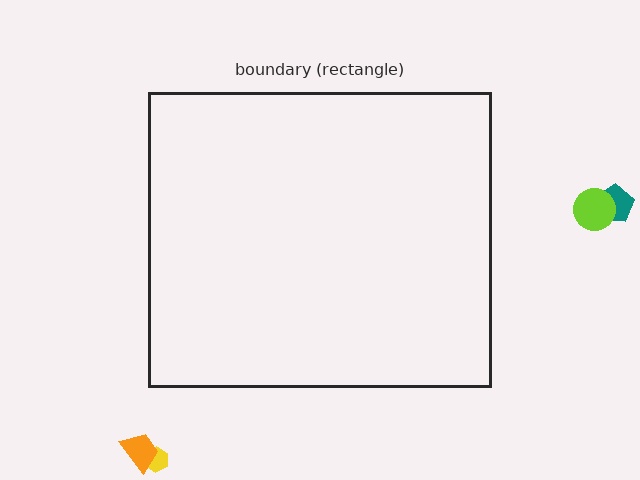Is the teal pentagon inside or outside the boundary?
Outside.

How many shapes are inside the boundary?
0 inside, 4 outside.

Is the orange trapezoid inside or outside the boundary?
Outside.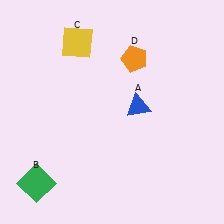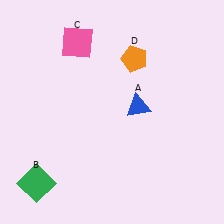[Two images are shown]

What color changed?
The square (C) changed from yellow in Image 1 to pink in Image 2.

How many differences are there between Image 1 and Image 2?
There is 1 difference between the two images.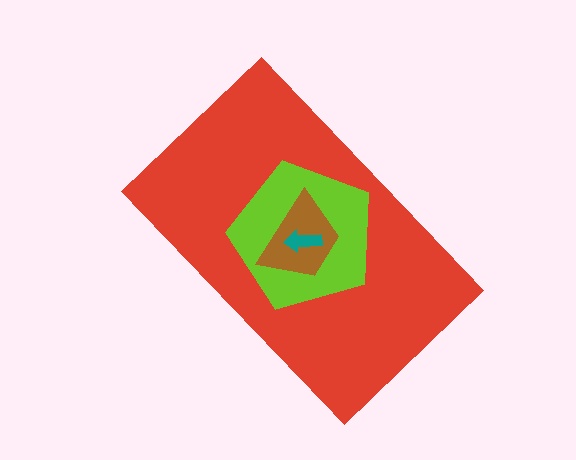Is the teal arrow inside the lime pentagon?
Yes.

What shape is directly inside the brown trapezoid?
The teal arrow.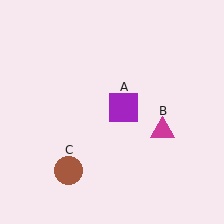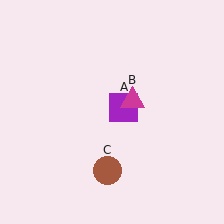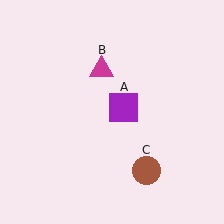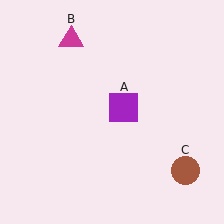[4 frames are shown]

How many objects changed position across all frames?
2 objects changed position: magenta triangle (object B), brown circle (object C).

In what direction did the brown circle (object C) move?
The brown circle (object C) moved right.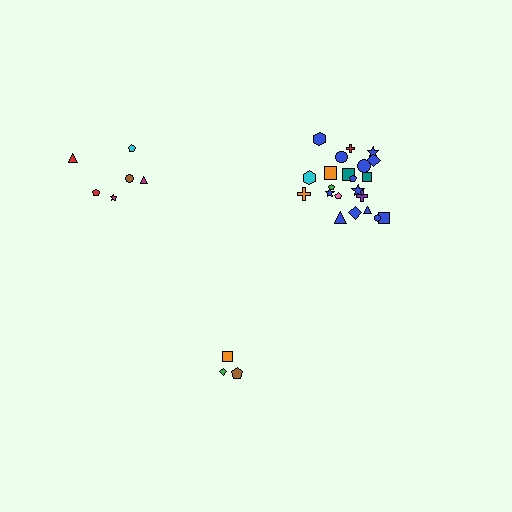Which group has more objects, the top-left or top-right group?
The top-right group.